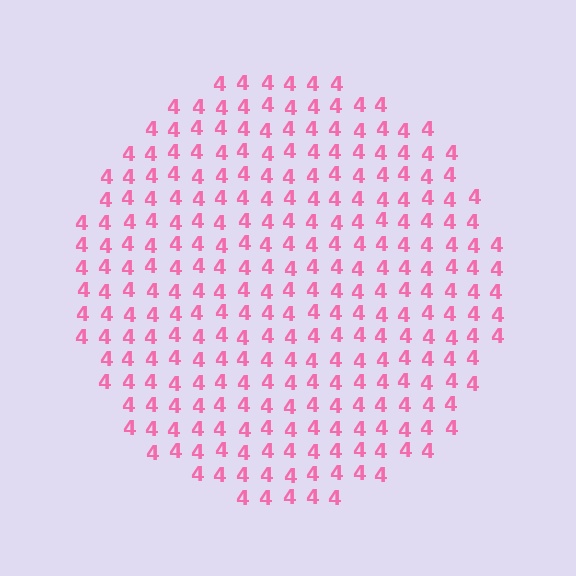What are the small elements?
The small elements are digit 4's.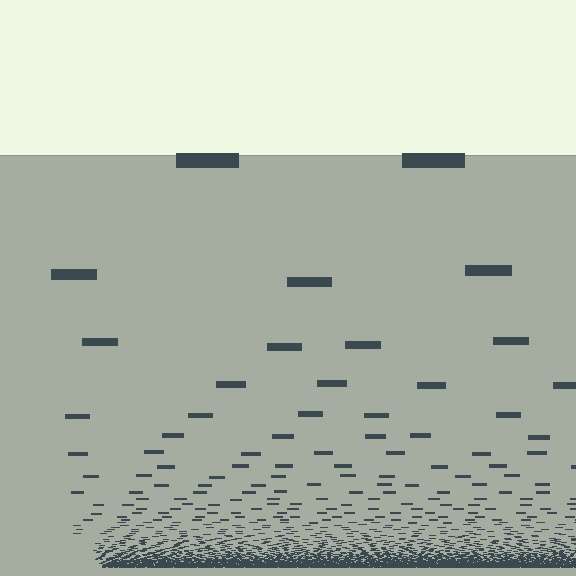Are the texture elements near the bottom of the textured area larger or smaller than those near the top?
Smaller. The gradient is inverted — elements near the bottom are smaller and denser.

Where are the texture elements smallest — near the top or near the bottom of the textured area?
Near the bottom.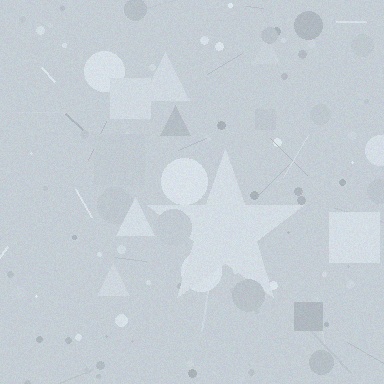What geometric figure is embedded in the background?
A star is embedded in the background.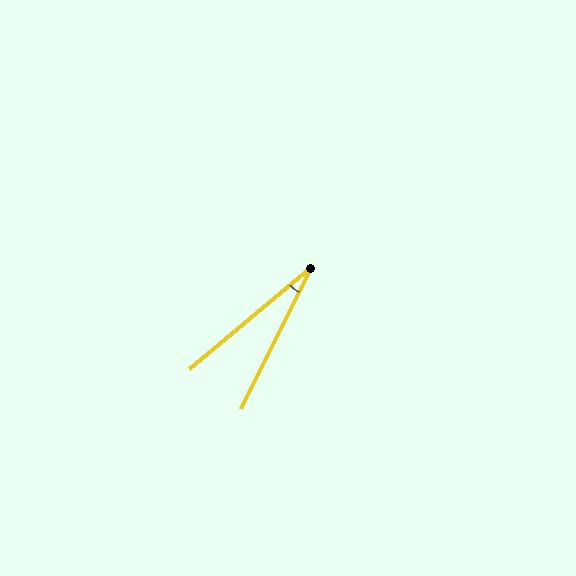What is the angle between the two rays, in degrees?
Approximately 24 degrees.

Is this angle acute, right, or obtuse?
It is acute.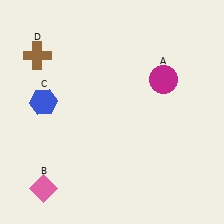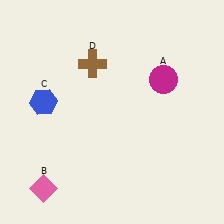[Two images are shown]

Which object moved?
The brown cross (D) moved right.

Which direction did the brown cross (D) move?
The brown cross (D) moved right.